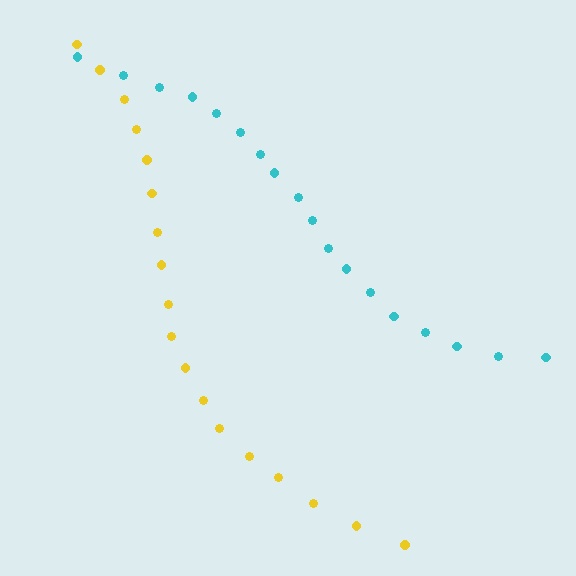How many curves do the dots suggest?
There are 2 distinct paths.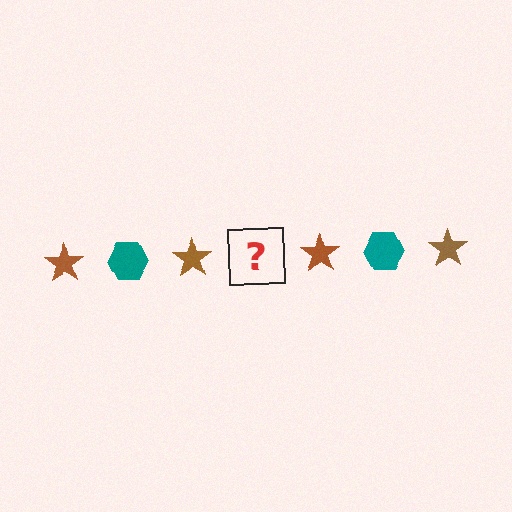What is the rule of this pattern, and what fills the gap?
The rule is that the pattern alternates between brown star and teal hexagon. The gap should be filled with a teal hexagon.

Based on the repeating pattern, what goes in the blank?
The blank should be a teal hexagon.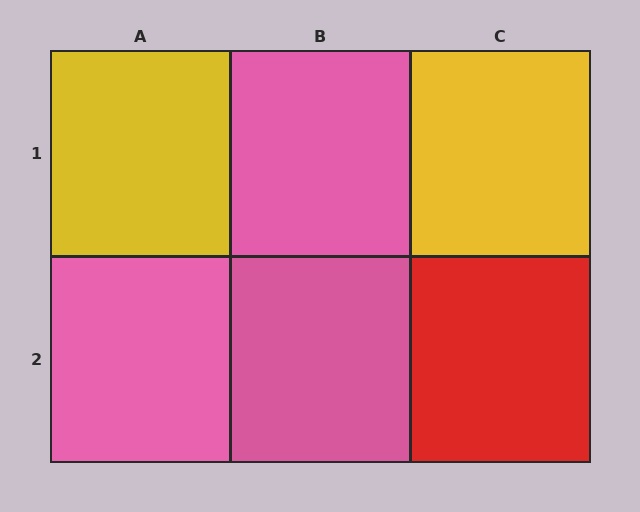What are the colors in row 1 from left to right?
Yellow, pink, yellow.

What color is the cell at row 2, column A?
Pink.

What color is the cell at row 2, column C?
Red.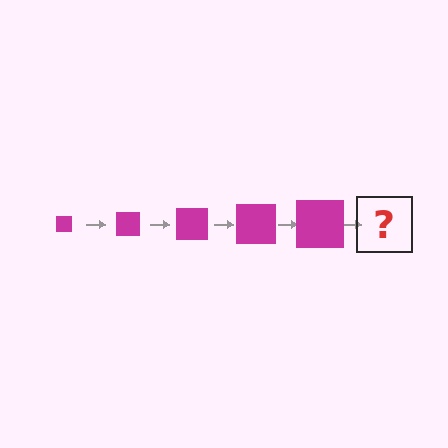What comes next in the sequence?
The next element should be a magenta square, larger than the previous one.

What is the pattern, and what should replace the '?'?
The pattern is that the square gets progressively larger each step. The '?' should be a magenta square, larger than the previous one.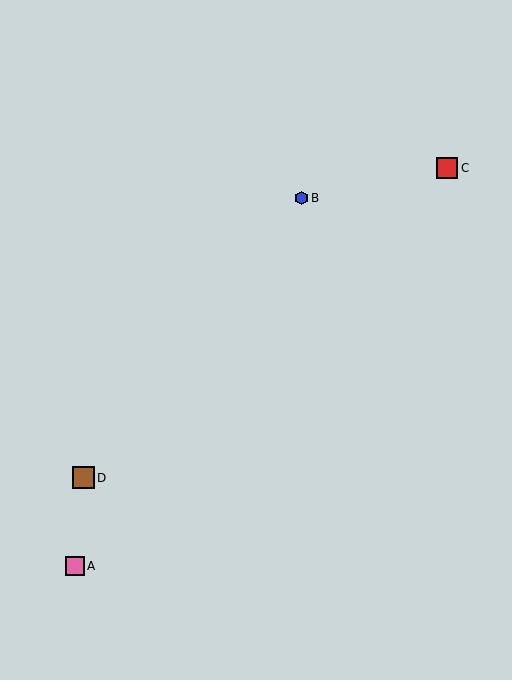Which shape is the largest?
The brown square (labeled D) is the largest.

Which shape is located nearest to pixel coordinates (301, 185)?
The blue hexagon (labeled B) at (302, 198) is nearest to that location.